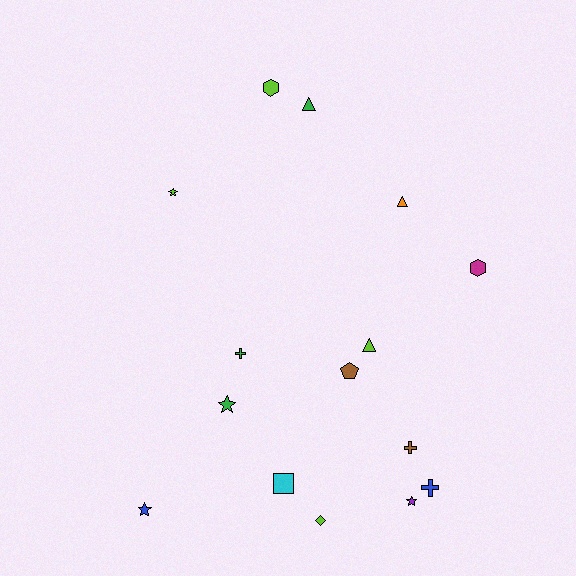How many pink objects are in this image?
There are no pink objects.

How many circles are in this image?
There are no circles.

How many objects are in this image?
There are 15 objects.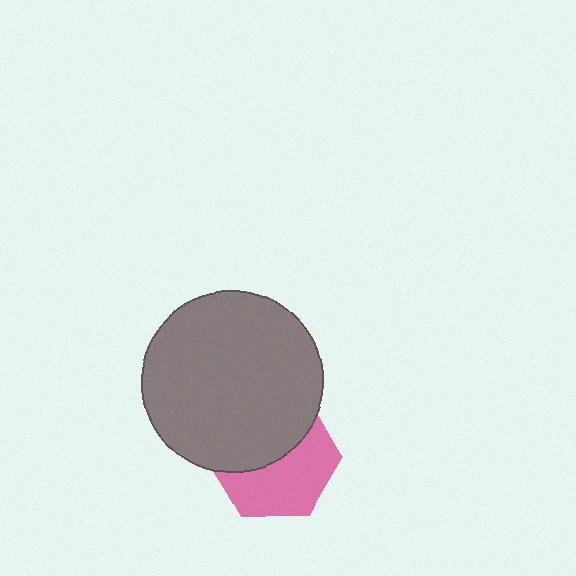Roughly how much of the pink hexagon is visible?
About half of it is visible (roughly 51%).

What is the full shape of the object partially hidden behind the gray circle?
The partially hidden object is a pink hexagon.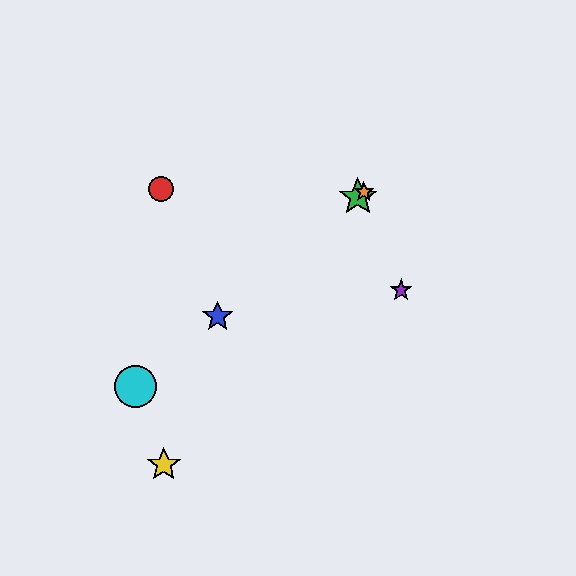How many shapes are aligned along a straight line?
4 shapes (the blue star, the green star, the orange star, the cyan circle) are aligned along a straight line.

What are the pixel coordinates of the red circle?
The red circle is at (161, 189).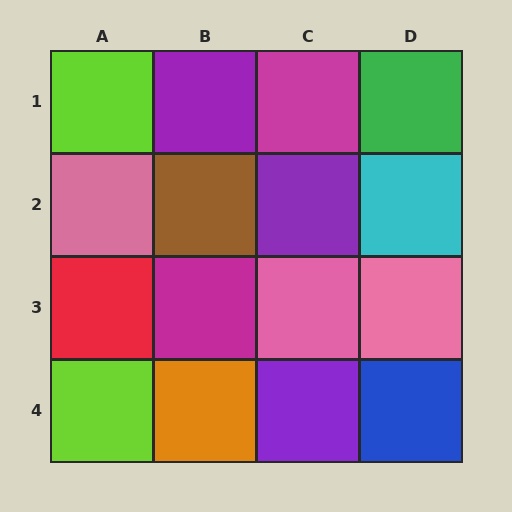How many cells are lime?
2 cells are lime.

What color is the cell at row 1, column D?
Green.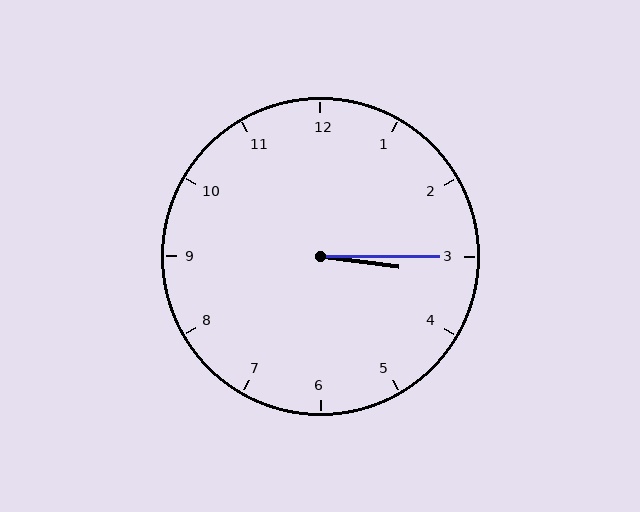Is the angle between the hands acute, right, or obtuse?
It is acute.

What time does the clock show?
3:15.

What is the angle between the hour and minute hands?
Approximately 8 degrees.